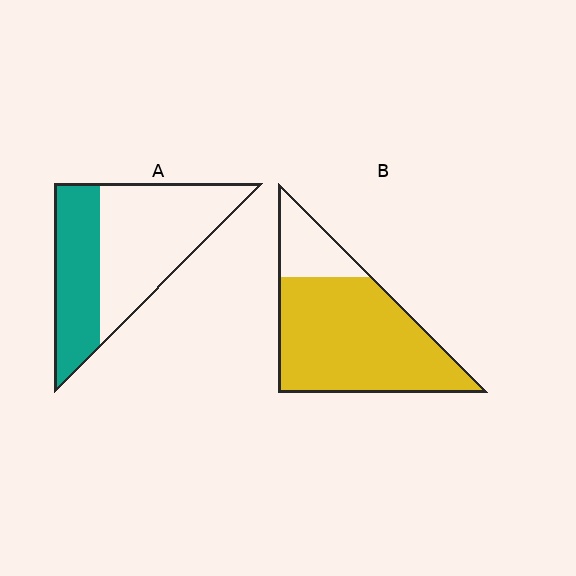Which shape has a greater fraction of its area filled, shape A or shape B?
Shape B.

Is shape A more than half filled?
No.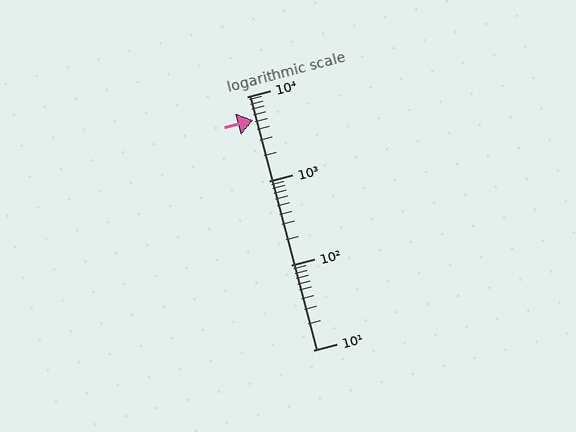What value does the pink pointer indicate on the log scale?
The pointer indicates approximately 5200.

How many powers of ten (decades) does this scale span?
The scale spans 3 decades, from 10 to 10000.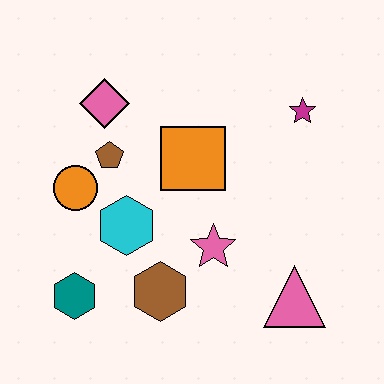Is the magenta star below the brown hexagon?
No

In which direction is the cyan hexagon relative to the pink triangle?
The cyan hexagon is to the left of the pink triangle.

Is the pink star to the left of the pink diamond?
No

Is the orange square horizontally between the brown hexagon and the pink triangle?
Yes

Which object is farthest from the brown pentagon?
The pink triangle is farthest from the brown pentagon.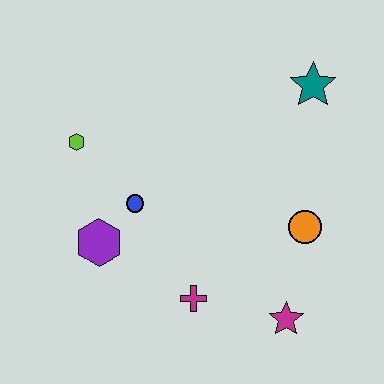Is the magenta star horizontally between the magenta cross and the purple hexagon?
No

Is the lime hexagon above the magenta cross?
Yes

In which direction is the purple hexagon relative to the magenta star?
The purple hexagon is to the left of the magenta star.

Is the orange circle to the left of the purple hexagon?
No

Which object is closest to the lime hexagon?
The blue circle is closest to the lime hexagon.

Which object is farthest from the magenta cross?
The teal star is farthest from the magenta cross.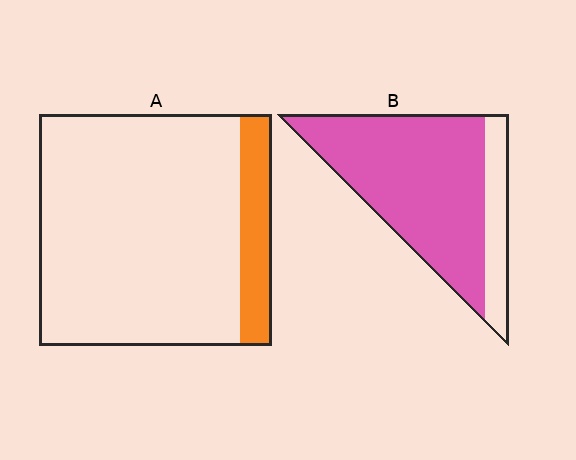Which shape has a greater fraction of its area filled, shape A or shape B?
Shape B.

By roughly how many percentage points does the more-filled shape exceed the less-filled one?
By roughly 65 percentage points (B over A).